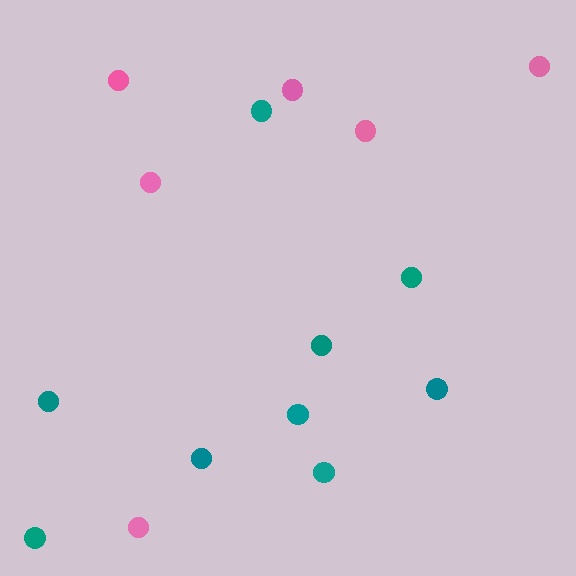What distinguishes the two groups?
There are 2 groups: one group of pink circles (6) and one group of teal circles (9).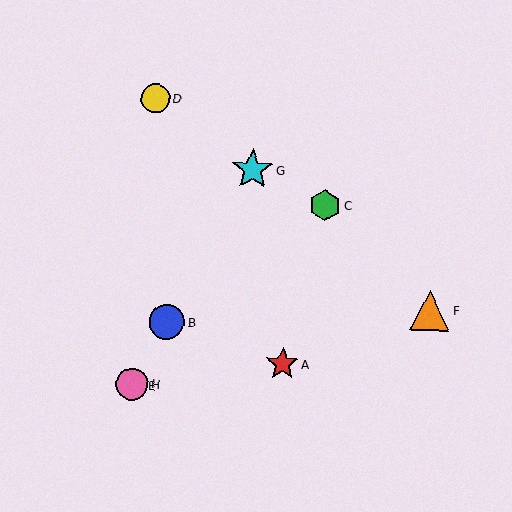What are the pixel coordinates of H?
Object H is at (132, 384).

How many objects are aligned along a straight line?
4 objects (B, E, G, H) are aligned along a straight line.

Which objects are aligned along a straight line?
Objects B, E, G, H are aligned along a straight line.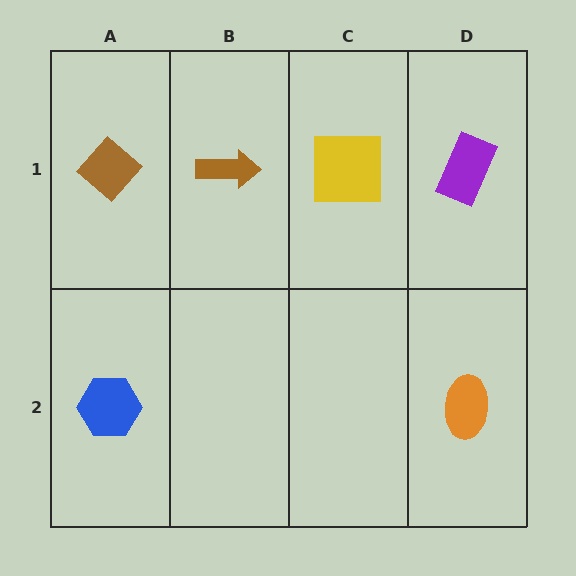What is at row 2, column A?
A blue hexagon.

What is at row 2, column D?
An orange ellipse.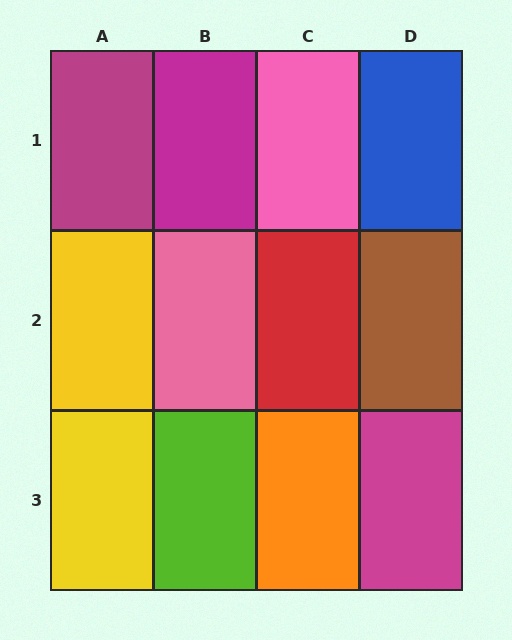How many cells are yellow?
2 cells are yellow.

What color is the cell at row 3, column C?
Orange.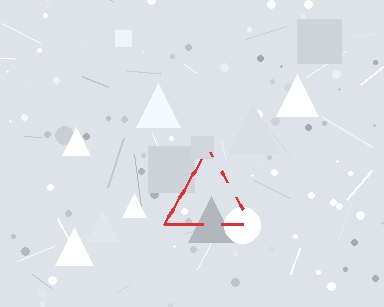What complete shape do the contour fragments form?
The contour fragments form a triangle.